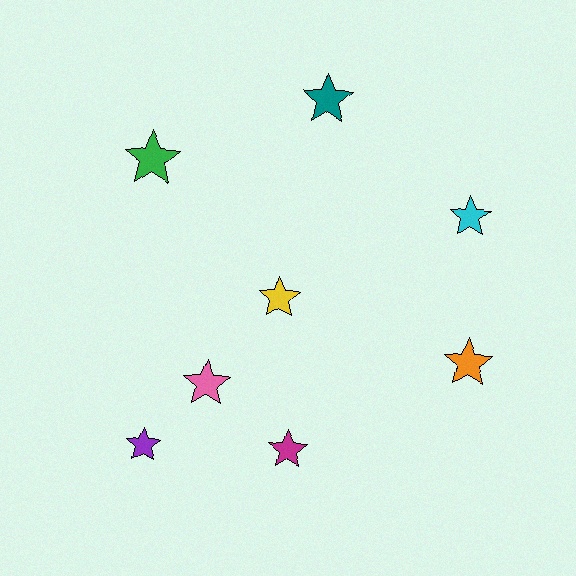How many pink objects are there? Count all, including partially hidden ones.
There is 1 pink object.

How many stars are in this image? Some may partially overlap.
There are 8 stars.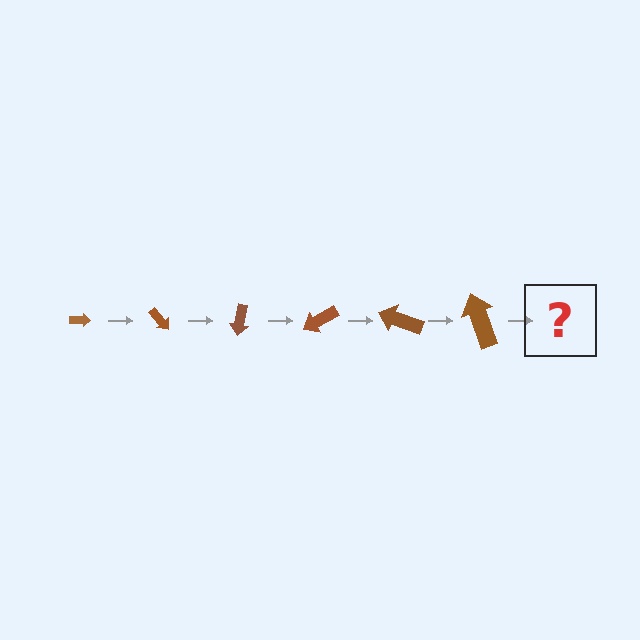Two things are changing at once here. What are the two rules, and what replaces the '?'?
The two rules are that the arrow grows larger each step and it rotates 50 degrees each step. The '?' should be an arrow, larger than the previous one and rotated 300 degrees from the start.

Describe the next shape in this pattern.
It should be an arrow, larger than the previous one and rotated 300 degrees from the start.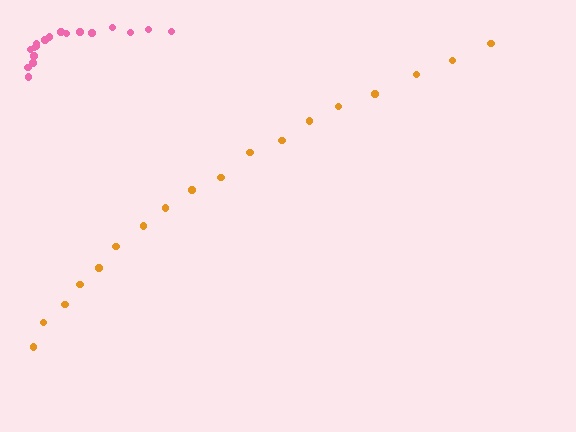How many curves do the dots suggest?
There are 2 distinct paths.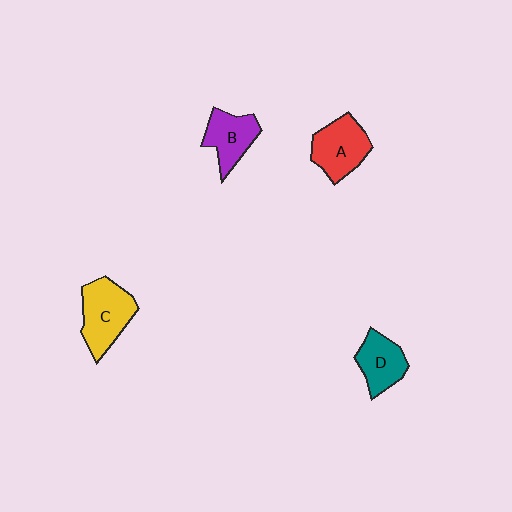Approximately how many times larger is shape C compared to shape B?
Approximately 1.3 times.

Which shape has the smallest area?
Shape D (teal).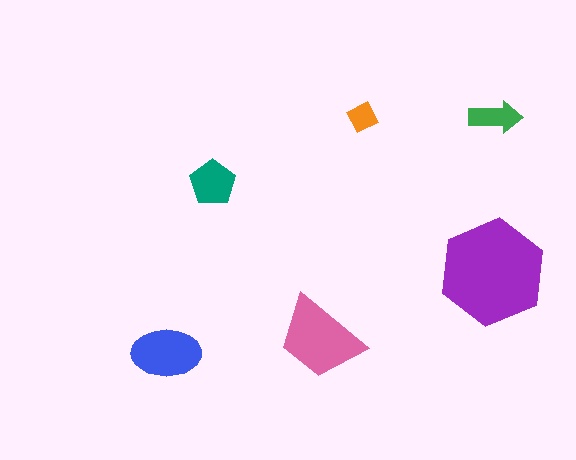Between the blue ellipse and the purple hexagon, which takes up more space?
The purple hexagon.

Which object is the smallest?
The orange diamond.